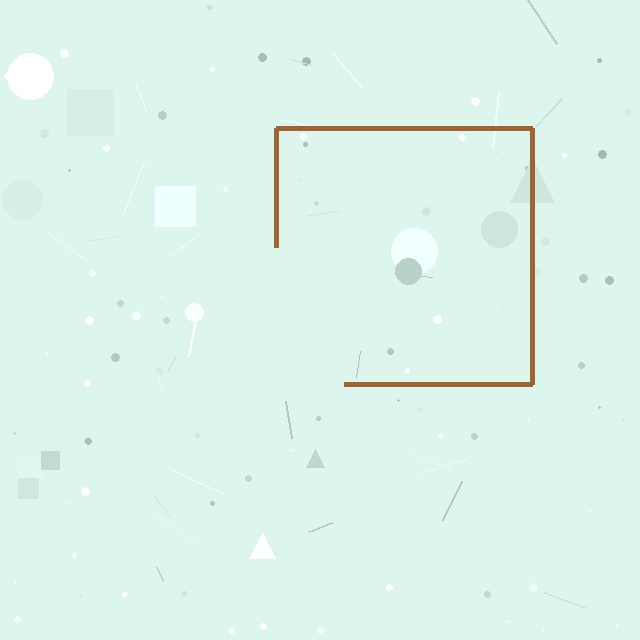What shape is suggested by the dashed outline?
The dashed outline suggests a square.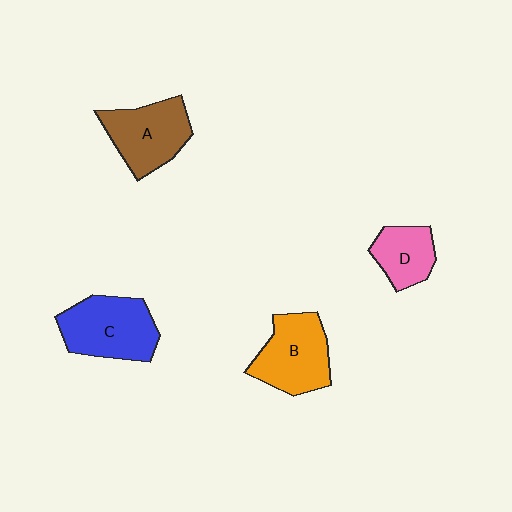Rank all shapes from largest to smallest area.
From largest to smallest: C (blue), B (orange), A (brown), D (pink).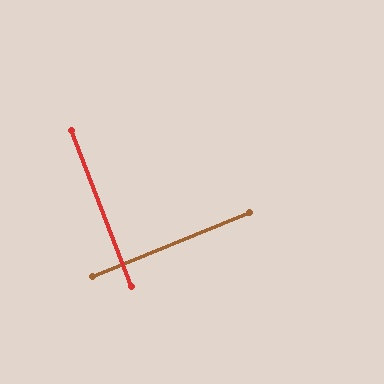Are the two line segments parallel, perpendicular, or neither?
Perpendicular — they meet at approximately 89°.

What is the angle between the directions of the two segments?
Approximately 89 degrees.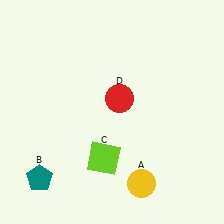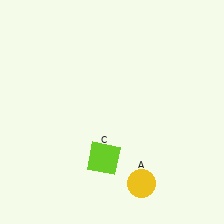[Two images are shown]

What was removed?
The teal pentagon (B), the red circle (D) were removed in Image 2.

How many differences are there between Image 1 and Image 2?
There are 2 differences between the two images.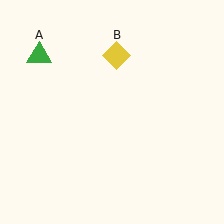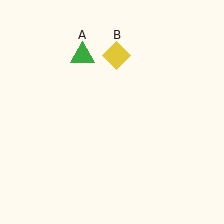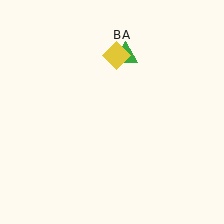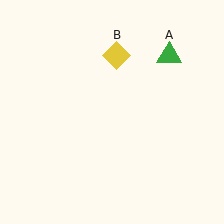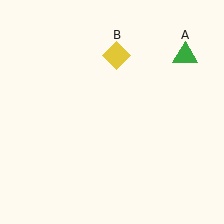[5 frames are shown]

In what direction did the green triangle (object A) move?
The green triangle (object A) moved right.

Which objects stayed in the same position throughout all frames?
Yellow diamond (object B) remained stationary.